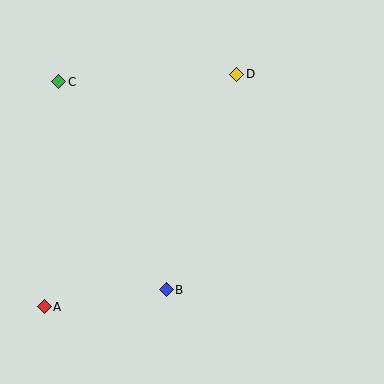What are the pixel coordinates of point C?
Point C is at (59, 82).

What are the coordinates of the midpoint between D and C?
The midpoint between D and C is at (148, 78).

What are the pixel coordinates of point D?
Point D is at (237, 74).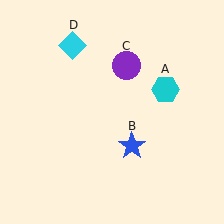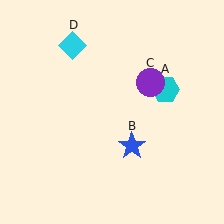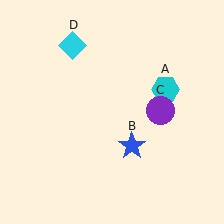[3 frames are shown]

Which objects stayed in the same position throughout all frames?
Cyan hexagon (object A) and blue star (object B) and cyan diamond (object D) remained stationary.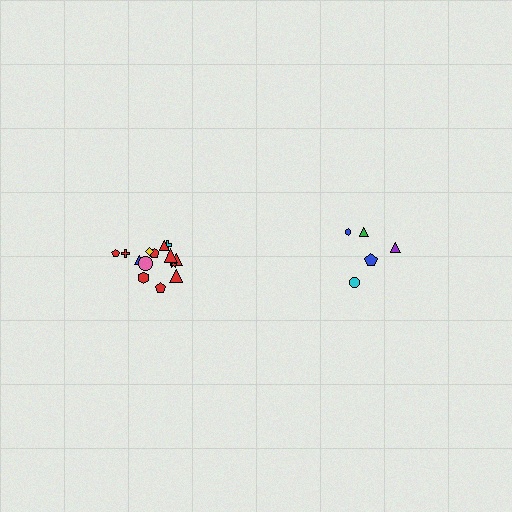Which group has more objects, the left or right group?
The left group.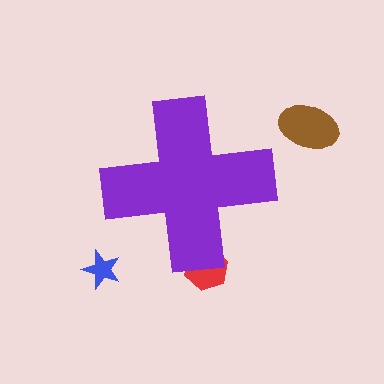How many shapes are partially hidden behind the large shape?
1 shape is partially hidden.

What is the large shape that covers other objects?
A purple cross.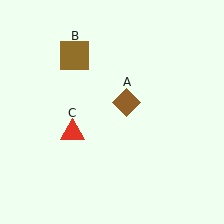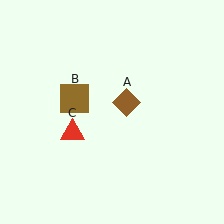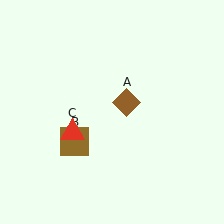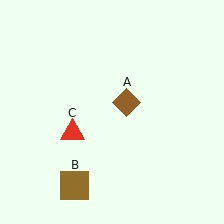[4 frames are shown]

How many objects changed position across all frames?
1 object changed position: brown square (object B).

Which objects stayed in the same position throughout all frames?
Brown diamond (object A) and red triangle (object C) remained stationary.